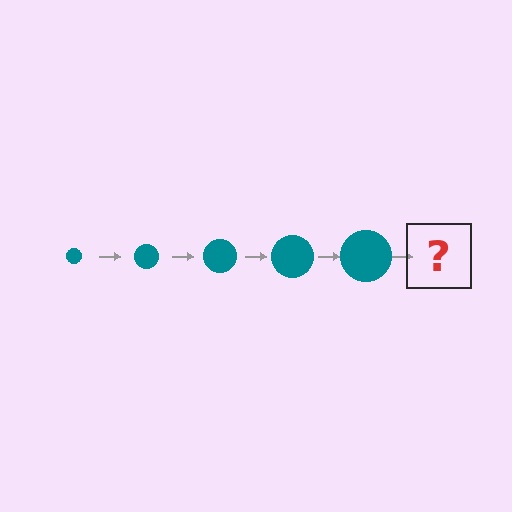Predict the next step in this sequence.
The next step is a teal circle, larger than the previous one.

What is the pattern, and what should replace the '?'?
The pattern is that the circle gets progressively larger each step. The '?' should be a teal circle, larger than the previous one.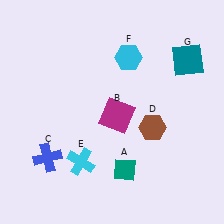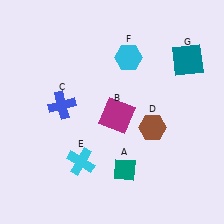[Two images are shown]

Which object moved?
The blue cross (C) moved up.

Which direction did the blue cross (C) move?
The blue cross (C) moved up.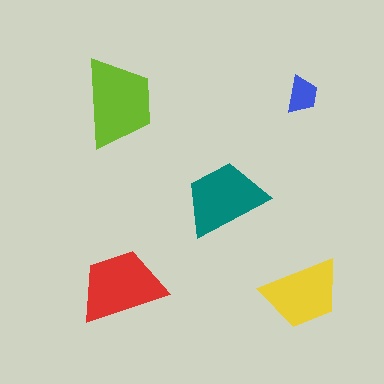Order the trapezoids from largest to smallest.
the lime one, the red one, the teal one, the yellow one, the blue one.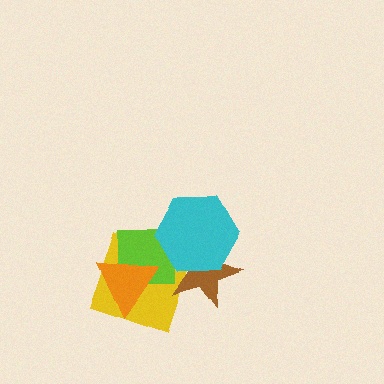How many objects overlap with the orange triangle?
2 objects overlap with the orange triangle.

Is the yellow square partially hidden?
Yes, it is partially covered by another shape.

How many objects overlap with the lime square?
3 objects overlap with the lime square.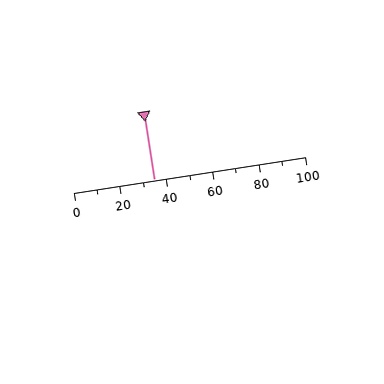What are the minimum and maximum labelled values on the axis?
The axis runs from 0 to 100.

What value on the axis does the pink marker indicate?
The marker indicates approximately 35.